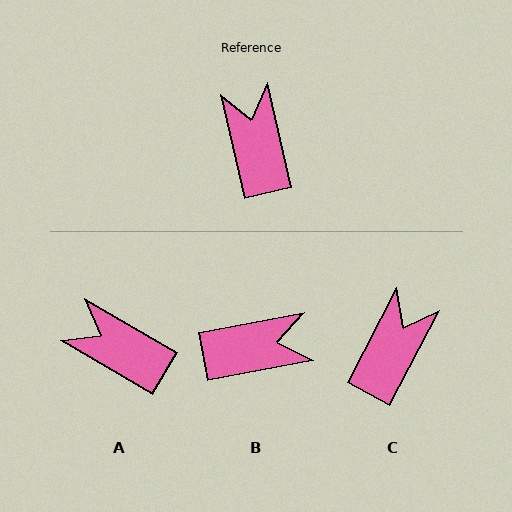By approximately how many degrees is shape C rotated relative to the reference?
Approximately 41 degrees clockwise.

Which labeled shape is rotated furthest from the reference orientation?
B, about 93 degrees away.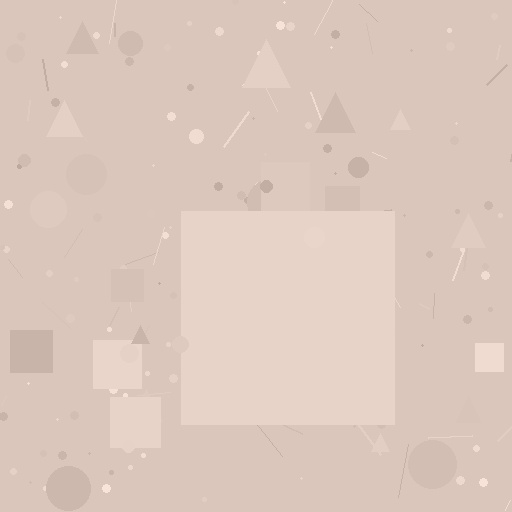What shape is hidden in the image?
A square is hidden in the image.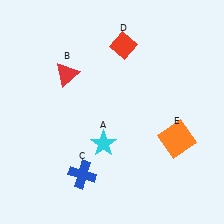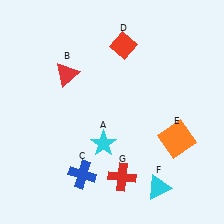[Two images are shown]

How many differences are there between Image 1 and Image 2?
There are 2 differences between the two images.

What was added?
A cyan triangle (F), a red cross (G) were added in Image 2.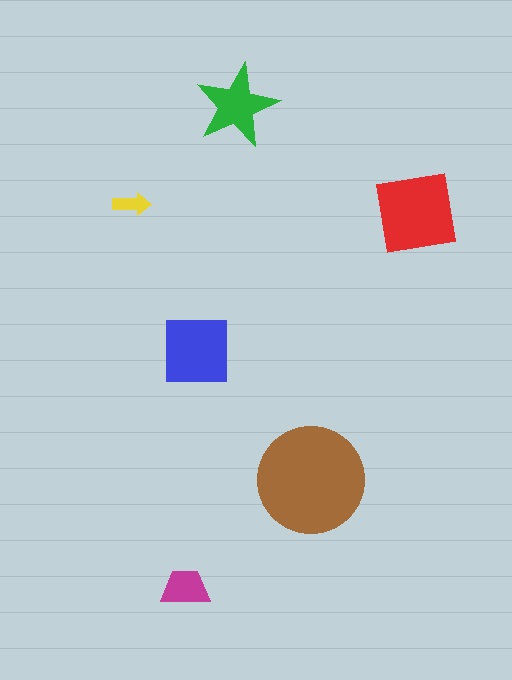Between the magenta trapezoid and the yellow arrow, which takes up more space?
The magenta trapezoid.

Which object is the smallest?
The yellow arrow.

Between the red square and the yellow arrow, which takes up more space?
The red square.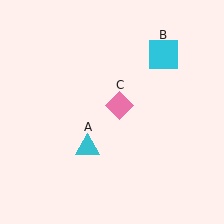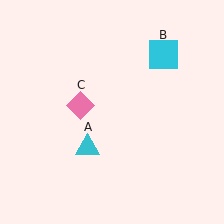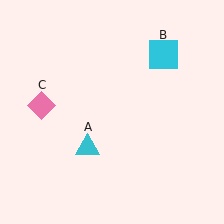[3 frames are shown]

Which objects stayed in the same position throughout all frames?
Cyan triangle (object A) and cyan square (object B) remained stationary.